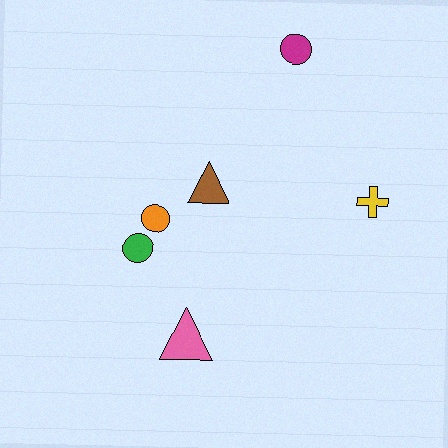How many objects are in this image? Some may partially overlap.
There are 6 objects.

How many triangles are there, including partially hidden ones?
There are 2 triangles.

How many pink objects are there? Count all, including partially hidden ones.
There is 1 pink object.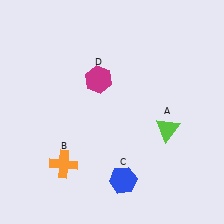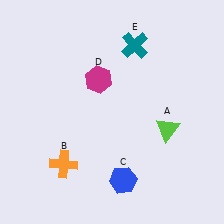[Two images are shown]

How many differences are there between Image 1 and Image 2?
There is 1 difference between the two images.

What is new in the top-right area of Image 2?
A teal cross (E) was added in the top-right area of Image 2.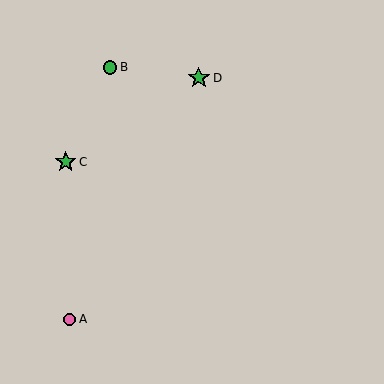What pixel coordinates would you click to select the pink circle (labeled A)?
Click at (70, 319) to select the pink circle A.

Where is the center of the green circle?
The center of the green circle is at (110, 67).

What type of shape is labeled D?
Shape D is a green star.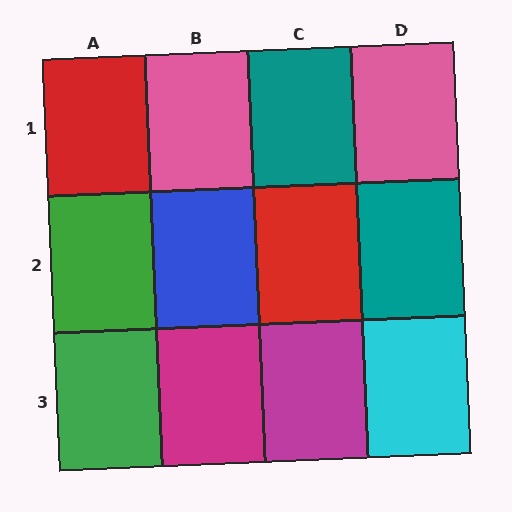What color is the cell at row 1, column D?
Pink.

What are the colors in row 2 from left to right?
Green, blue, red, teal.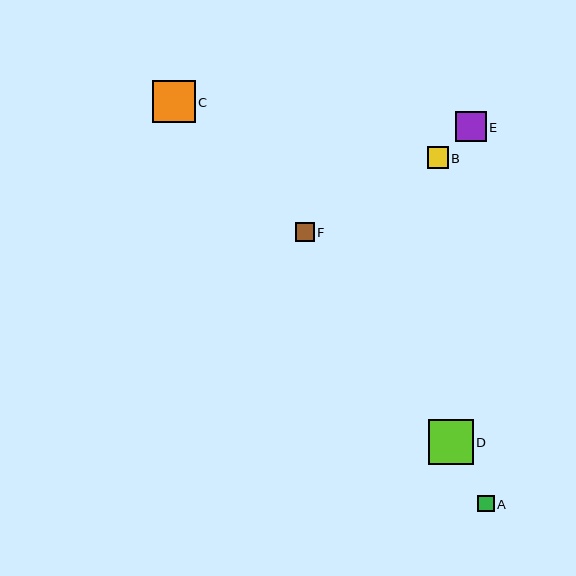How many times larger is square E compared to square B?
Square E is approximately 1.5 times the size of square B.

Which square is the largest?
Square D is the largest with a size of approximately 45 pixels.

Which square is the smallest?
Square A is the smallest with a size of approximately 16 pixels.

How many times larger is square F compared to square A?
Square F is approximately 1.2 times the size of square A.